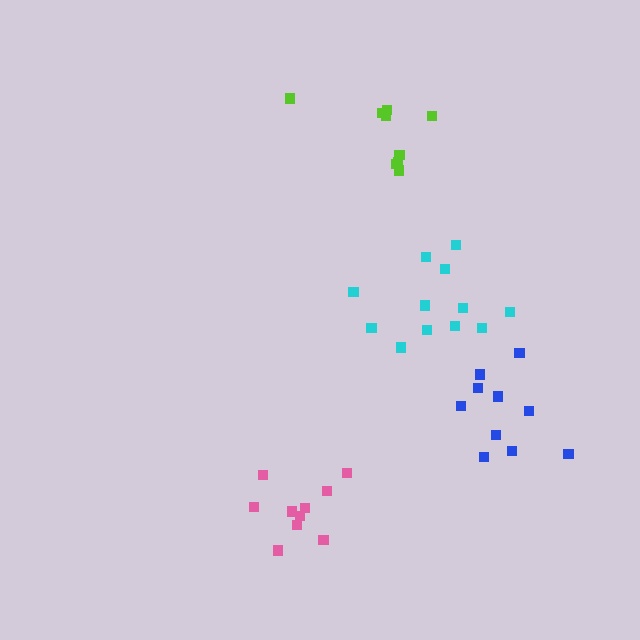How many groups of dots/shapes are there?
There are 4 groups.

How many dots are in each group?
Group 1: 9 dots, Group 2: 10 dots, Group 3: 10 dots, Group 4: 12 dots (41 total).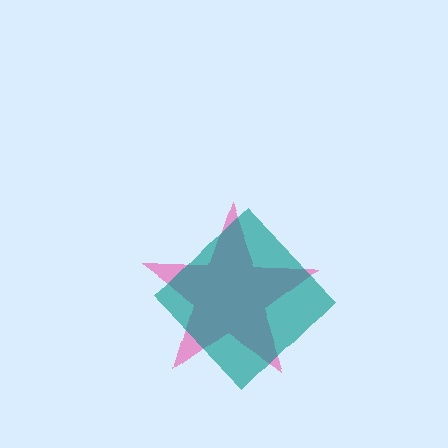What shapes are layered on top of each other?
The layered shapes are: a pink star, a teal diamond.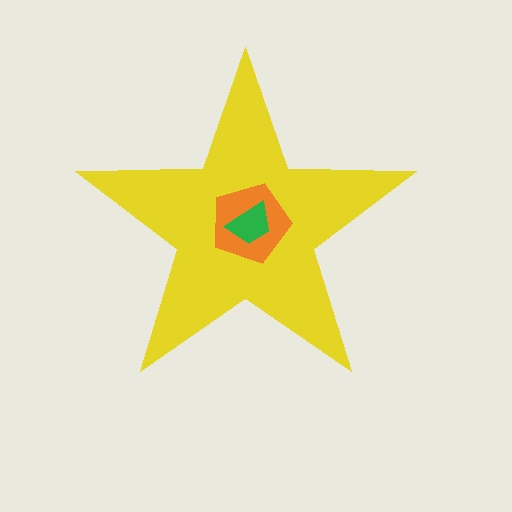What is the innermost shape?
The green trapezoid.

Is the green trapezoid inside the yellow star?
Yes.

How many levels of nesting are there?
3.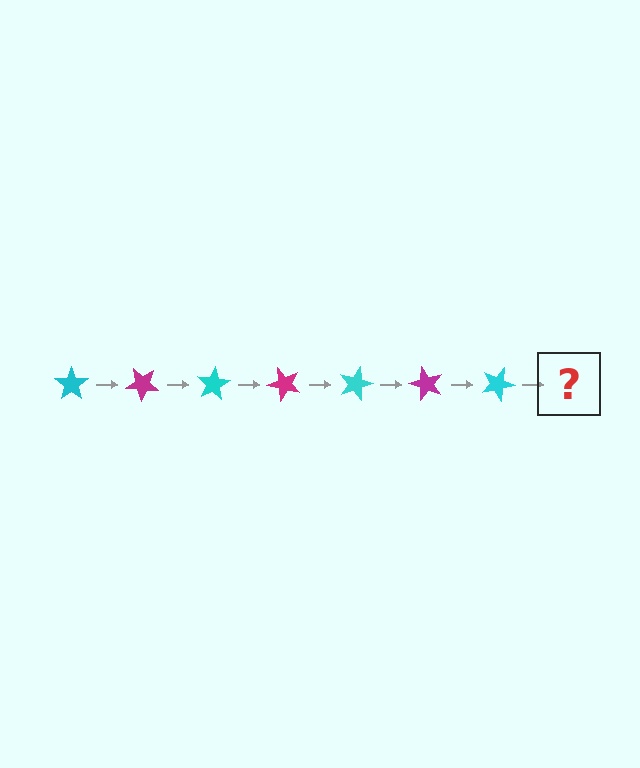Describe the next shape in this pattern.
It should be a magenta star, rotated 280 degrees from the start.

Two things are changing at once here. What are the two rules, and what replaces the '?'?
The two rules are that it rotates 40 degrees each step and the color cycles through cyan and magenta. The '?' should be a magenta star, rotated 280 degrees from the start.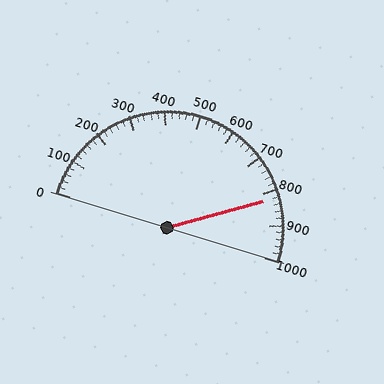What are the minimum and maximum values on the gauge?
The gauge ranges from 0 to 1000.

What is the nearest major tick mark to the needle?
The nearest major tick mark is 800.